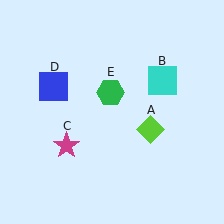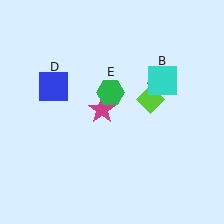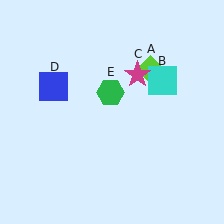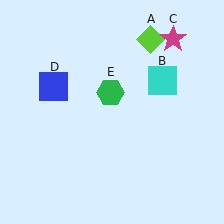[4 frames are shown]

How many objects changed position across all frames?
2 objects changed position: lime diamond (object A), magenta star (object C).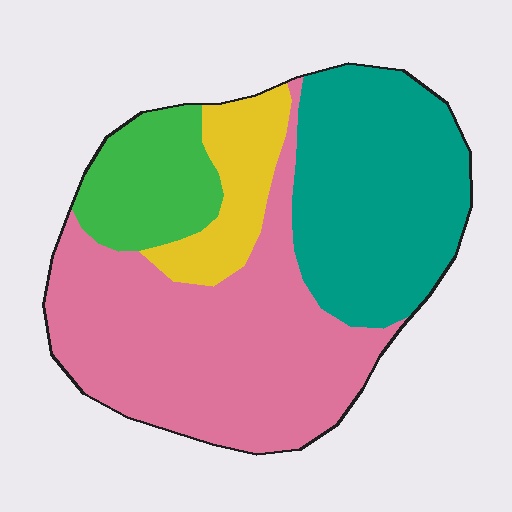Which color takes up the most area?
Pink, at roughly 45%.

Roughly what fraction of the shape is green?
Green takes up about one eighth (1/8) of the shape.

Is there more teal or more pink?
Pink.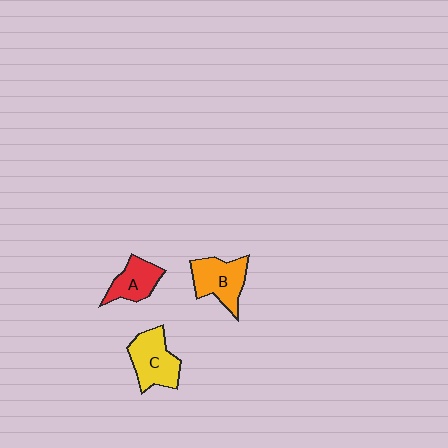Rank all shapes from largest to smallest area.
From largest to smallest: C (yellow), B (orange), A (red).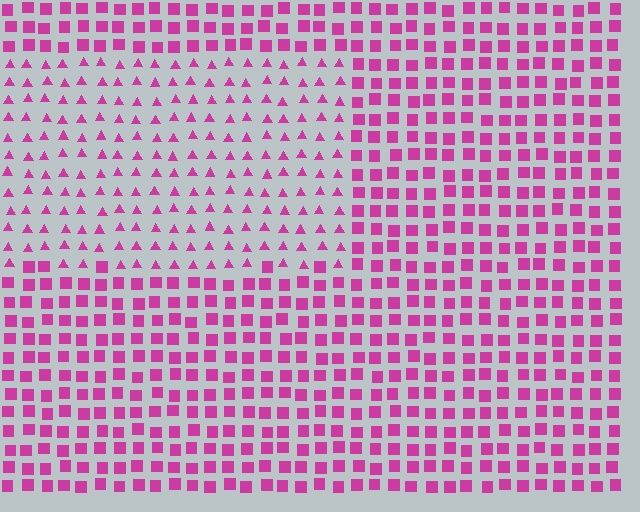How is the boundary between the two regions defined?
The boundary is defined by a change in element shape: triangles inside vs. squares outside. All elements share the same color and spacing.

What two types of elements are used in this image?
The image uses triangles inside the rectangle region and squares outside it.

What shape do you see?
I see a rectangle.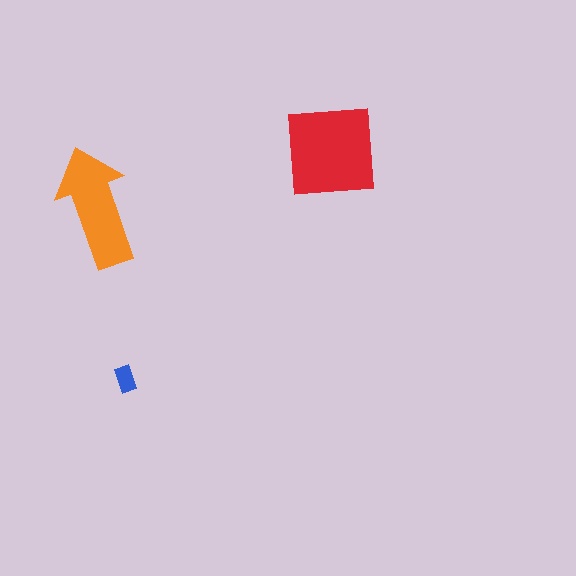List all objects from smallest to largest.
The blue rectangle, the orange arrow, the red square.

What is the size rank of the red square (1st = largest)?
1st.